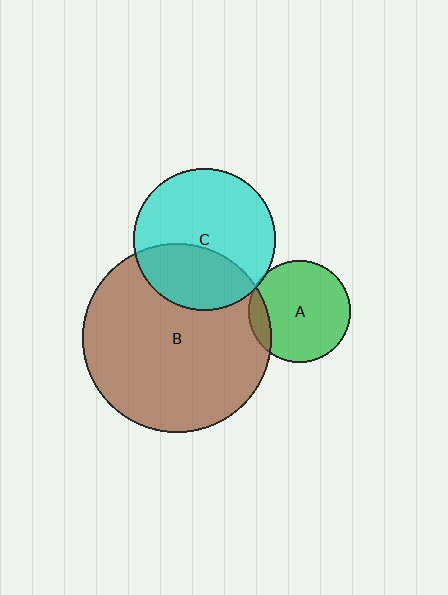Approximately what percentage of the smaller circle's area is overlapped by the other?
Approximately 10%.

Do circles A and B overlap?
Yes.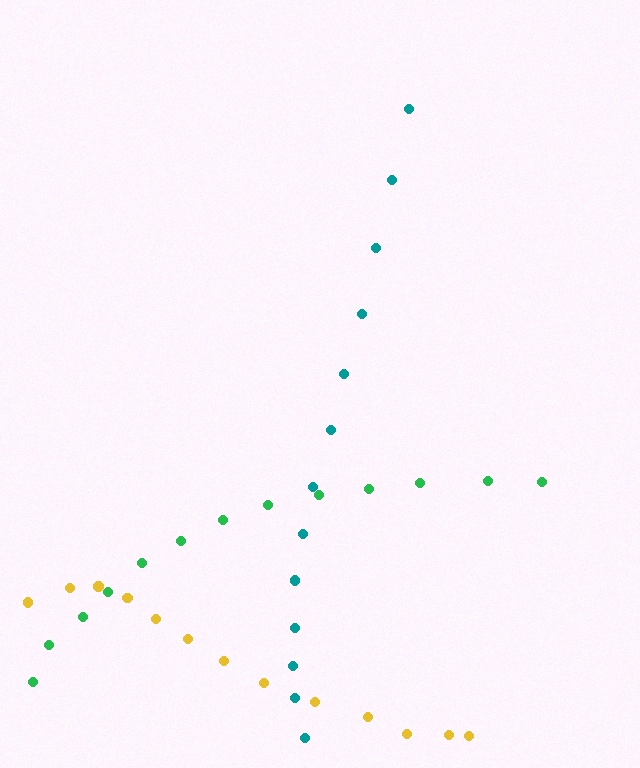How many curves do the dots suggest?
There are 3 distinct paths.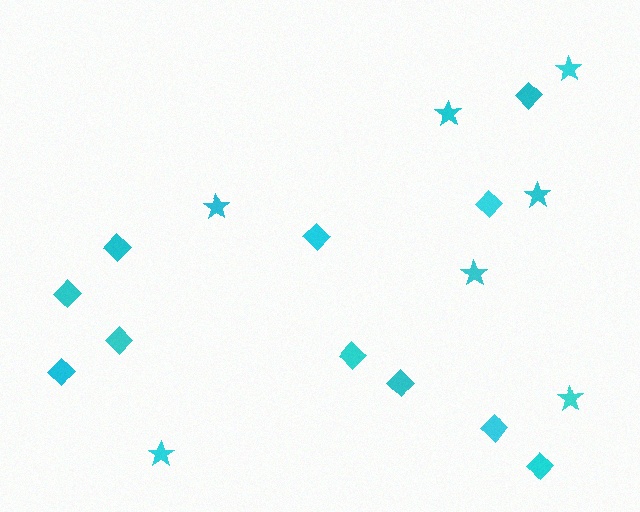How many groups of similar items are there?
There are 2 groups: one group of diamonds (11) and one group of stars (7).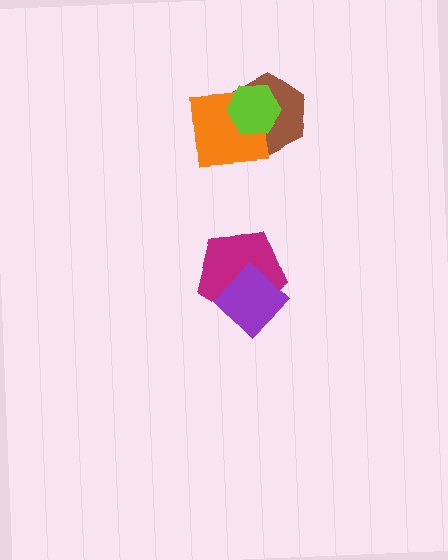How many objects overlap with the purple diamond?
1 object overlaps with the purple diamond.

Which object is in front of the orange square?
The lime hexagon is in front of the orange square.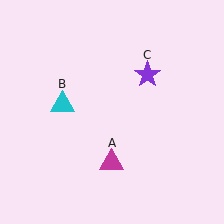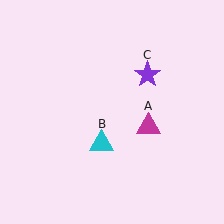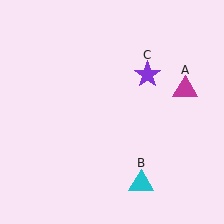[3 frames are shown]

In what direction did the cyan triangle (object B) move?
The cyan triangle (object B) moved down and to the right.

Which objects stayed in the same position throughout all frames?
Purple star (object C) remained stationary.